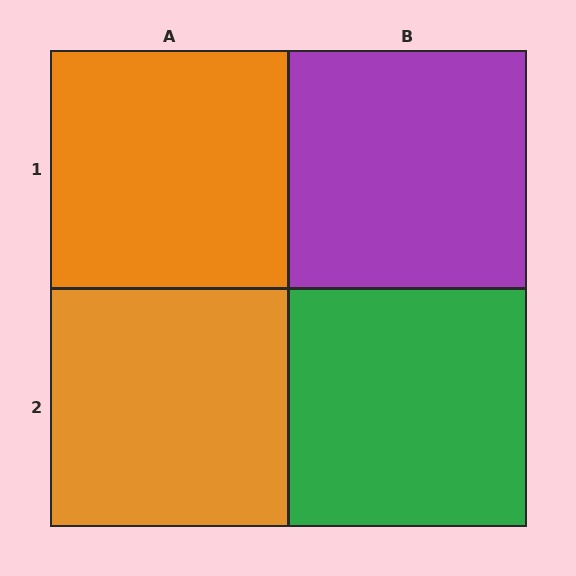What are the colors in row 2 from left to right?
Orange, green.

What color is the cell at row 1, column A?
Orange.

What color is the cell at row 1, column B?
Purple.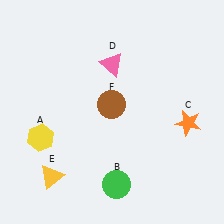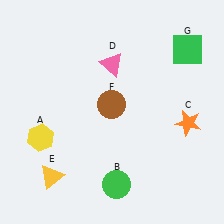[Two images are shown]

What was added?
A green square (G) was added in Image 2.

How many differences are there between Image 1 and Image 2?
There is 1 difference between the two images.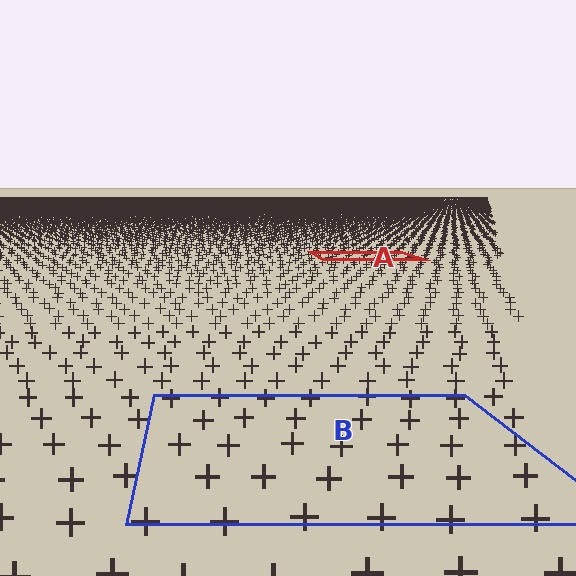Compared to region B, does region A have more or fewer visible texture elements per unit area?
Region A has more texture elements per unit area — they are packed more densely because it is farther away.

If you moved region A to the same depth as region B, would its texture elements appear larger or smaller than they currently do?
They would appear larger. At a closer depth, the same texture elements are projected at a bigger on-screen size.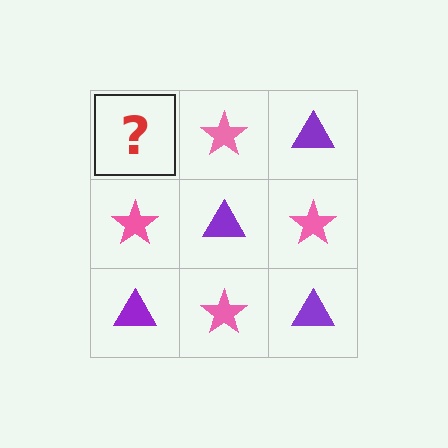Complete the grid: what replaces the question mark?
The question mark should be replaced with a purple triangle.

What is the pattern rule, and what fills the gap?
The rule is that it alternates purple triangle and pink star in a checkerboard pattern. The gap should be filled with a purple triangle.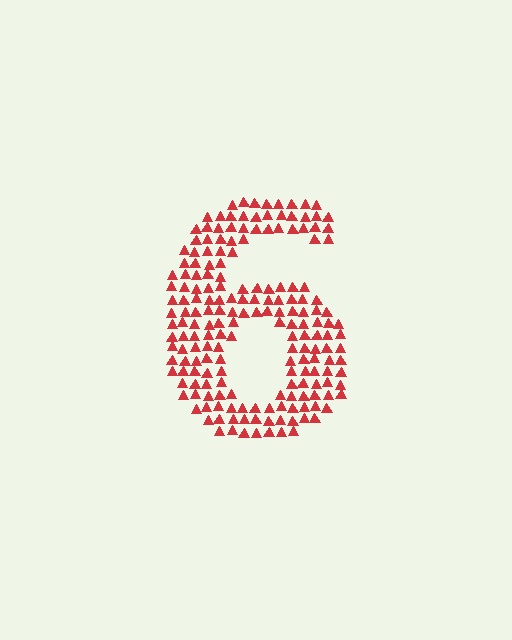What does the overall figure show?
The overall figure shows the digit 6.